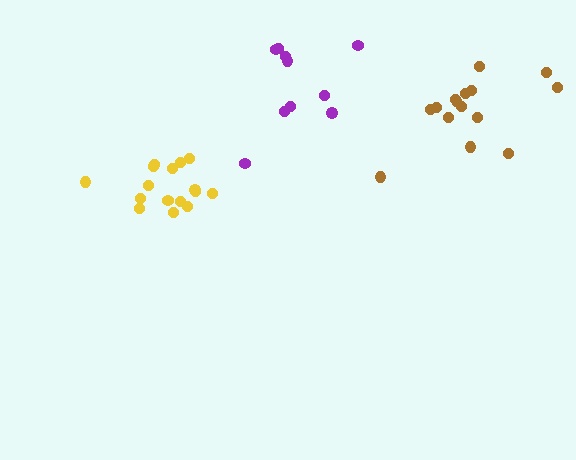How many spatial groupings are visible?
There are 3 spatial groupings.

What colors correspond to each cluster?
The clusters are colored: yellow, purple, brown.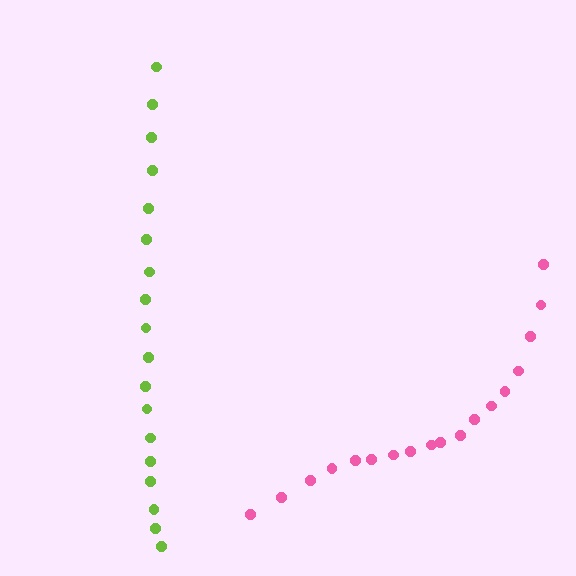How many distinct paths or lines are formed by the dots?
There are 2 distinct paths.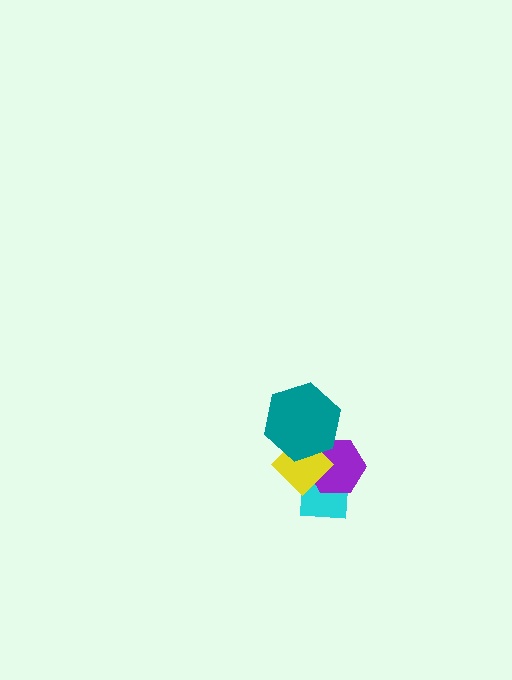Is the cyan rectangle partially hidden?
Yes, it is partially covered by another shape.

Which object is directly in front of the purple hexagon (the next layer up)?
The yellow diamond is directly in front of the purple hexagon.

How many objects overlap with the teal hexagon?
3 objects overlap with the teal hexagon.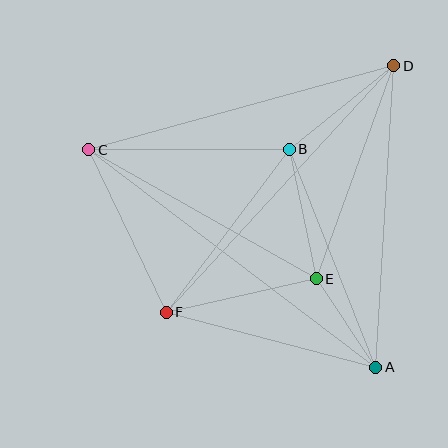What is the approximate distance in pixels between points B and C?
The distance between B and C is approximately 200 pixels.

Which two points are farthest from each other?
Points A and C are farthest from each other.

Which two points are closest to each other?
Points A and E are closest to each other.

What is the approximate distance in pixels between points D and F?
The distance between D and F is approximately 336 pixels.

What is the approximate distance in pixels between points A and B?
The distance between A and B is approximately 235 pixels.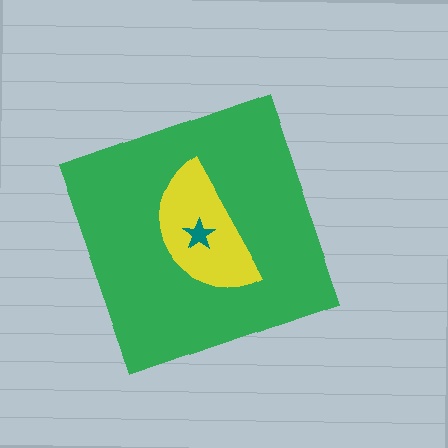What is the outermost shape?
The green diamond.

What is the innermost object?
The teal star.